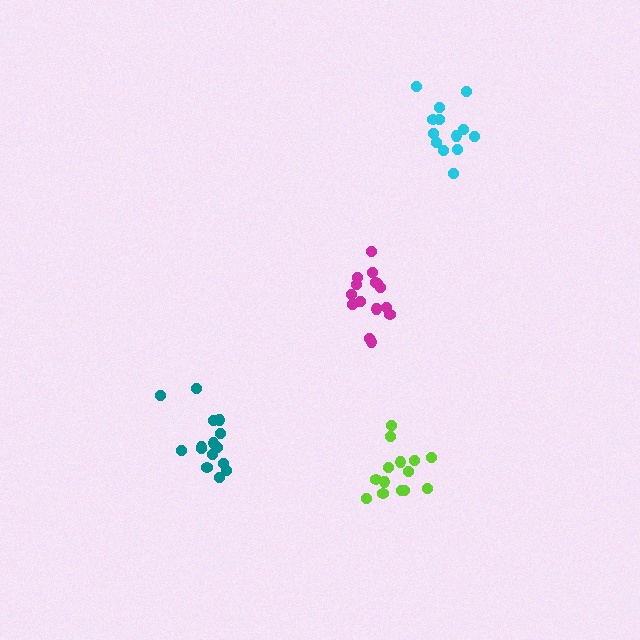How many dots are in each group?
Group 1: 15 dots, Group 2: 14 dots, Group 3: 13 dots, Group 4: 15 dots (57 total).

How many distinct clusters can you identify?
There are 4 distinct clusters.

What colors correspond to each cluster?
The clusters are colored: magenta, lime, cyan, teal.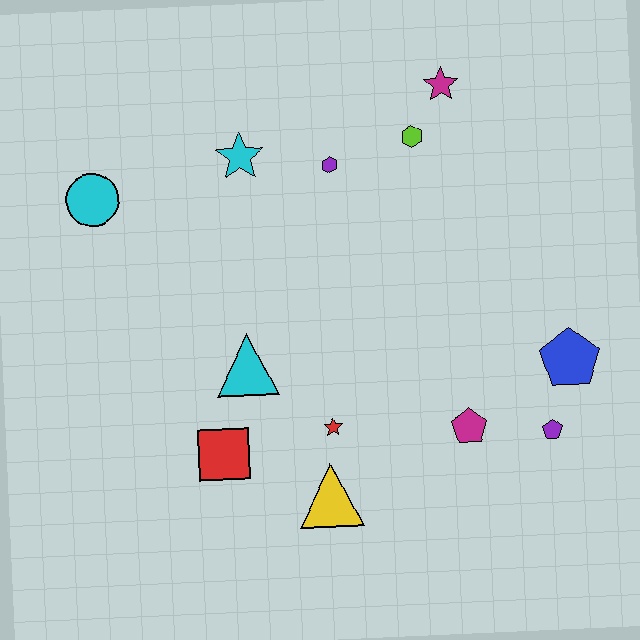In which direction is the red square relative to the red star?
The red square is to the left of the red star.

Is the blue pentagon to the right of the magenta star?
Yes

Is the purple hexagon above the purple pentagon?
Yes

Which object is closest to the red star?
The yellow triangle is closest to the red star.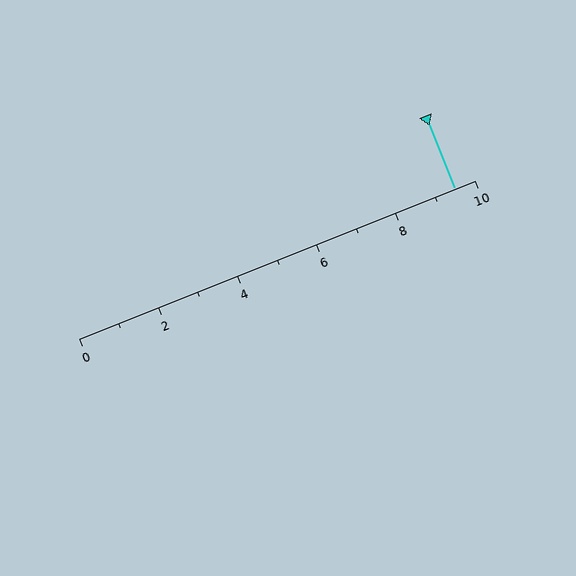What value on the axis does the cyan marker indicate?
The marker indicates approximately 9.5.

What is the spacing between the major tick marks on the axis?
The major ticks are spaced 2 apart.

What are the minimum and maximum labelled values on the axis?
The axis runs from 0 to 10.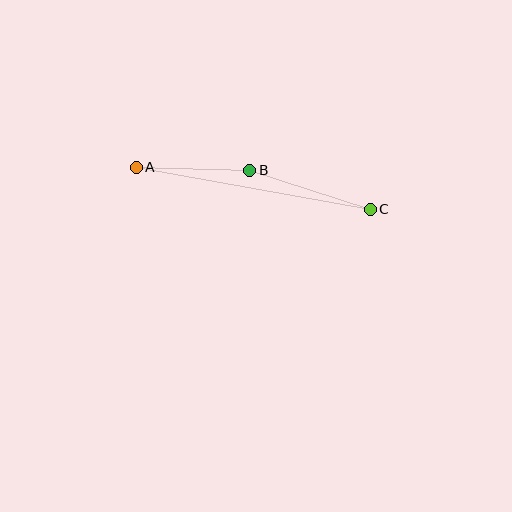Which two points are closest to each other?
Points A and B are closest to each other.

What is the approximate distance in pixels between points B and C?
The distance between B and C is approximately 127 pixels.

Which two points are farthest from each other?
Points A and C are farthest from each other.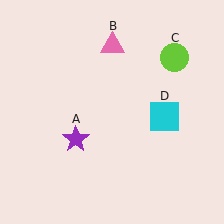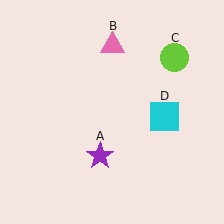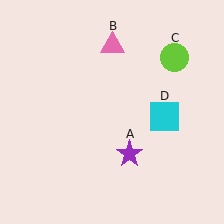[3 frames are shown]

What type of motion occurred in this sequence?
The purple star (object A) rotated counterclockwise around the center of the scene.